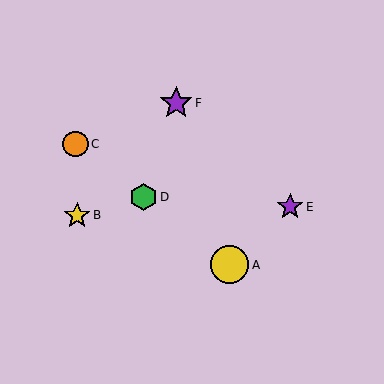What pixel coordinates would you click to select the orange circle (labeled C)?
Click at (75, 144) to select the orange circle C.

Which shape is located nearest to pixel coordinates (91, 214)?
The yellow star (labeled B) at (77, 215) is nearest to that location.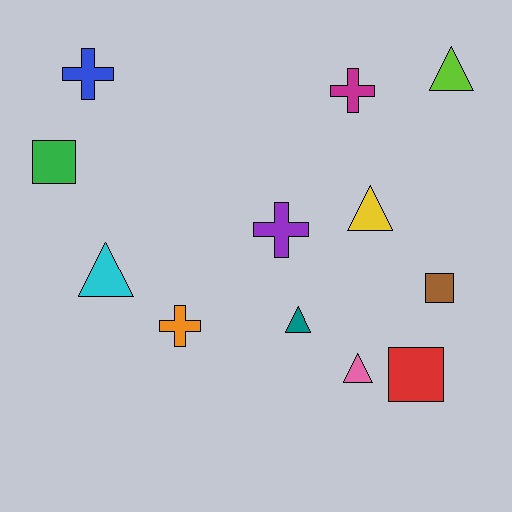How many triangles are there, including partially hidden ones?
There are 5 triangles.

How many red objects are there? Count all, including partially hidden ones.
There is 1 red object.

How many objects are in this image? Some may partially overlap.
There are 12 objects.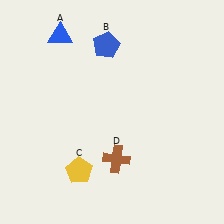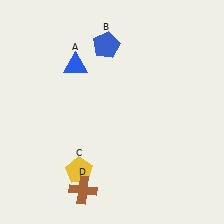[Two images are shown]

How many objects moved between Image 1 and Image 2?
2 objects moved between the two images.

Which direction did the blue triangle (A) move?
The blue triangle (A) moved down.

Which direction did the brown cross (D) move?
The brown cross (D) moved left.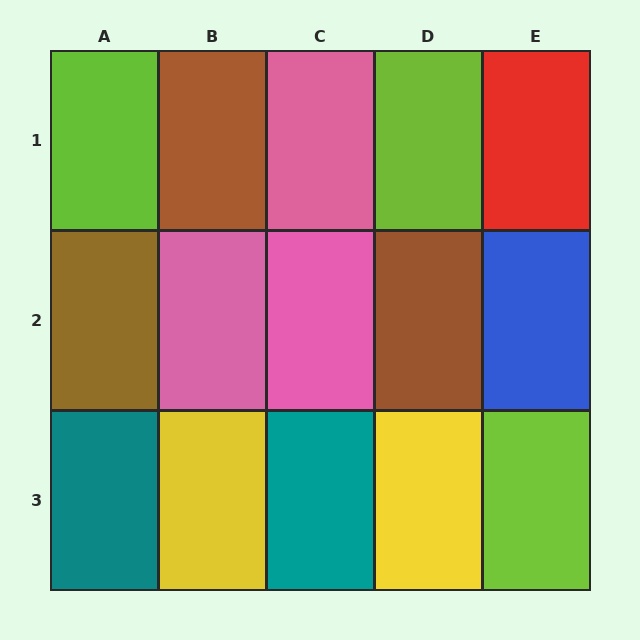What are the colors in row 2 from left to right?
Brown, pink, pink, brown, blue.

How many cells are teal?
2 cells are teal.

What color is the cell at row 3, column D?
Yellow.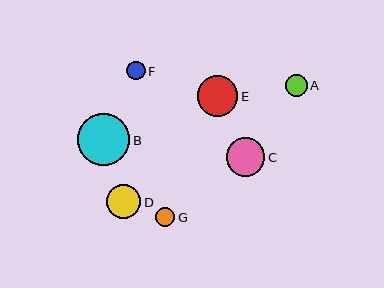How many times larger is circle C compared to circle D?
Circle C is approximately 1.1 times the size of circle D.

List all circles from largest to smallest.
From largest to smallest: B, E, C, D, A, G, F.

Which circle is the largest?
Circle B is the largest with a size of approximately 52 pixels.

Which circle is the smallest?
Circle F is the smallest with a size of approximately 18 pixels.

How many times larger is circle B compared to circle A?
Circle B is approximately 2.4 times the size of circle A.